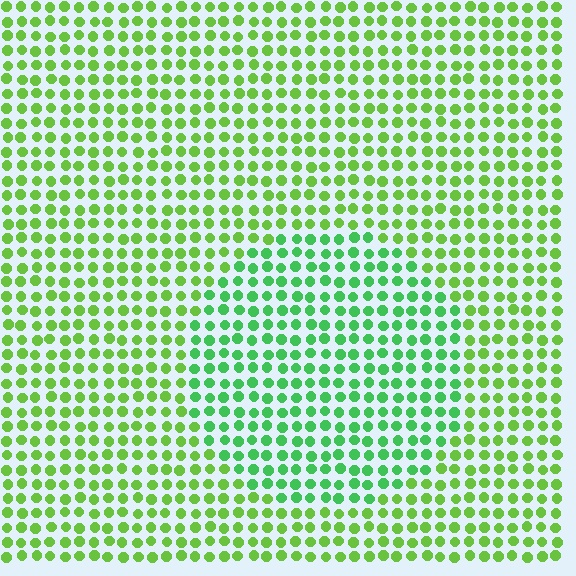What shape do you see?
I see a circle.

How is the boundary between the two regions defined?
The boundary is defined purely by a slight shift in hue (about 30 degrees). Spacing, size, and orientation are identical on both sides.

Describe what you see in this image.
The image is filled with small lime elements in a uniform arrangement. A circle-shaped region is visible where the elements are tinted to a slightly different hue, forming a subtle color boundary.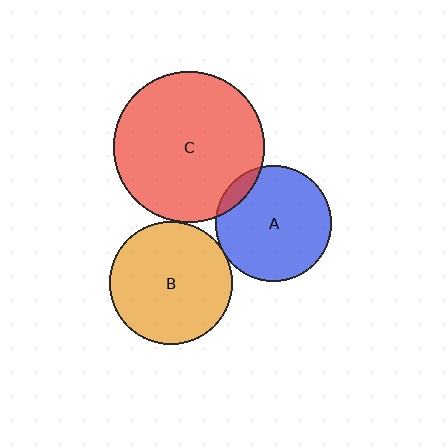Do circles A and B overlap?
Yes.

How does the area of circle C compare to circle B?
Approximately 1.5 times.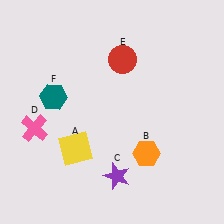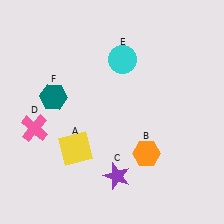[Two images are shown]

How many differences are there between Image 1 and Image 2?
There is 1 difference between the two images.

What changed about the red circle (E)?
In Image 1, E is red. In Image 2, it changed to cyan.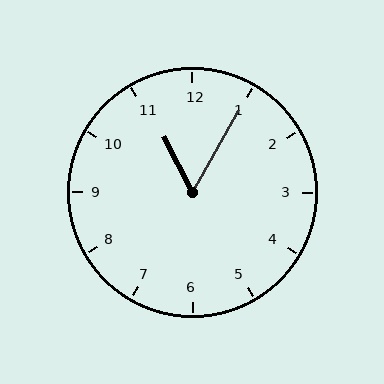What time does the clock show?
11:05.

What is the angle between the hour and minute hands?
Approximately 58 degrees.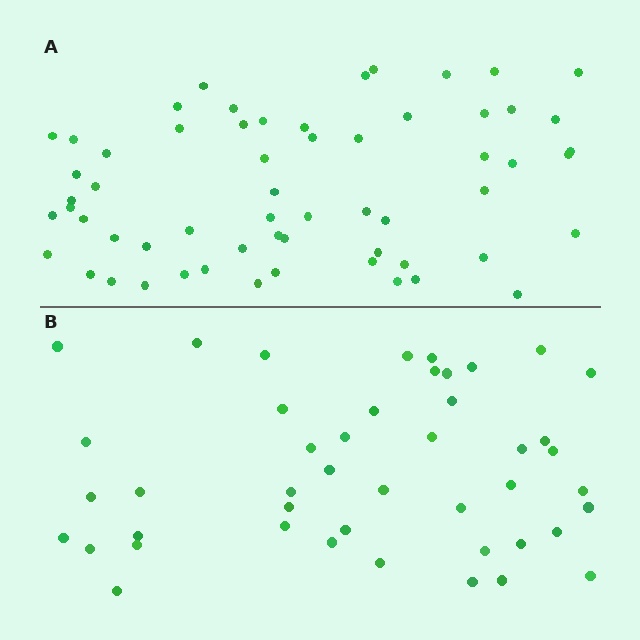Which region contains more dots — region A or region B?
Region A (the top region) has more dots.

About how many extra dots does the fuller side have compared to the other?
Region A has approximately 15 more dots than region B.